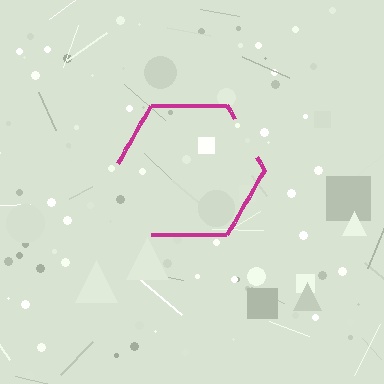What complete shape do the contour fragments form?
The contour fragments form a hexagon.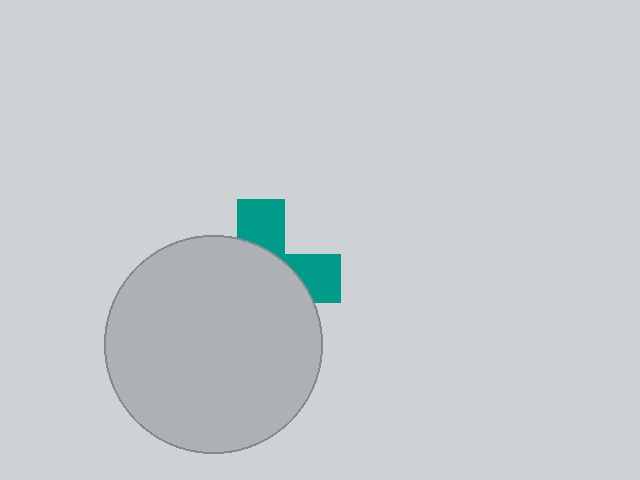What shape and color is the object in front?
The object in front is a light gray circle.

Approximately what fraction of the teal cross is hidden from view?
Roughly 67% of the teal cross is hidden behind the light gray circle.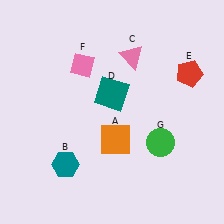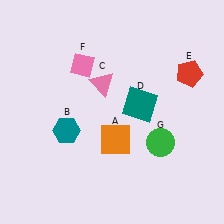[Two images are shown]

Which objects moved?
The objects that moved are: the teal hexagon (B), the pink triangle (C), the teal square (D).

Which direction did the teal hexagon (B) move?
The teal hexagon (B) moved up.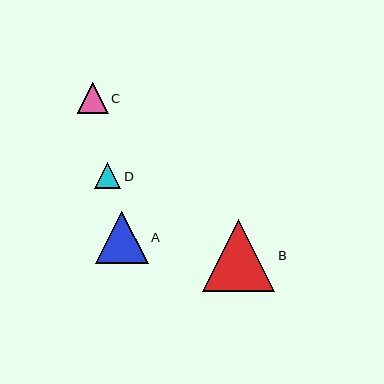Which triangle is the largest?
Triangle B is the largest with a size of approximately 72 pixels.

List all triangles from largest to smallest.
From largest to smallest: B, A, C, D.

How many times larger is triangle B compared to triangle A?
Triangle B is approximately 1.4 times the size of triangle A.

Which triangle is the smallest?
Triangle D is the smallest with a size of approximately 26 pixels.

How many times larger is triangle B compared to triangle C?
Triangle B is approximately 2.3 times the size of triangle C.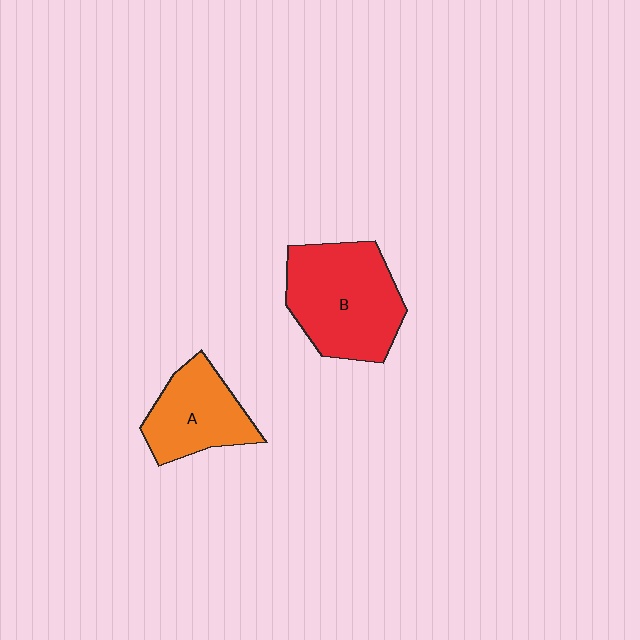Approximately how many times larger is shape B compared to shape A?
Approximately 1.5 times.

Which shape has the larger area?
Shape B (red).